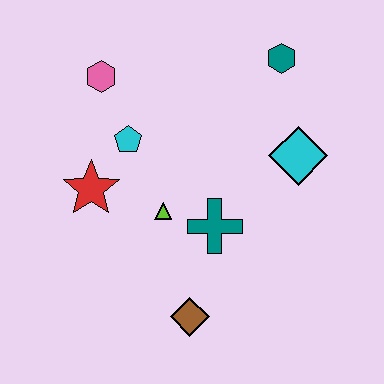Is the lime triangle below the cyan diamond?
Yes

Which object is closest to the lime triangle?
The teal cross is closest to the lime triangle.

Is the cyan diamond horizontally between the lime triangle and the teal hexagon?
No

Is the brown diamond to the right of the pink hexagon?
Yes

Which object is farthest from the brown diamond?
The teal hexagon is farthest from the brown diamond.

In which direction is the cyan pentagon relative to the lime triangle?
The cyan pentagon is above the lime triangle.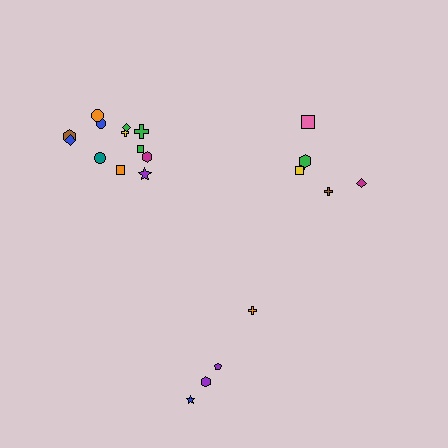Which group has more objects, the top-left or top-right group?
The top-left group.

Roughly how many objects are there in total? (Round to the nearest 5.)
Roughly 20 objects in total.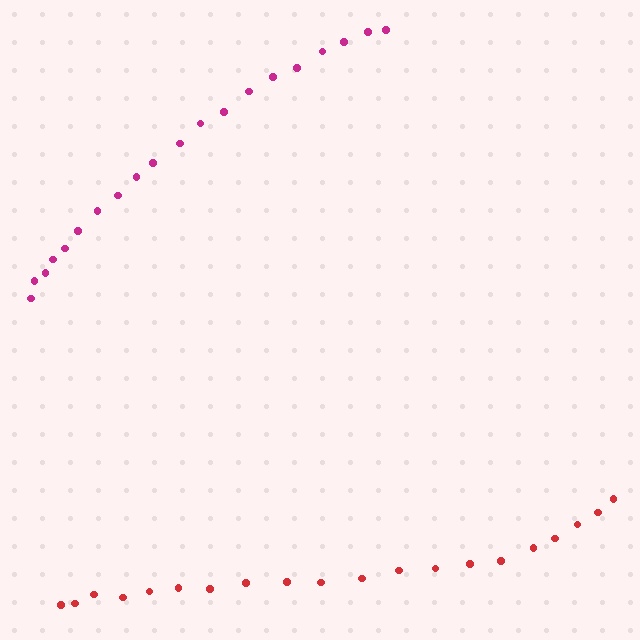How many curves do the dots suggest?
There are 2 distinct paths.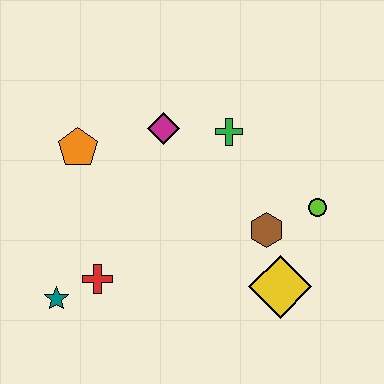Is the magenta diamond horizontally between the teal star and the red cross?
No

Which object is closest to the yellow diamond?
The brown hexagon is closest to the yellow diamond.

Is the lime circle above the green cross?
No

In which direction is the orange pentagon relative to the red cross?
The orange pentagon is above the red cross.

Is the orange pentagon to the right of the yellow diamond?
No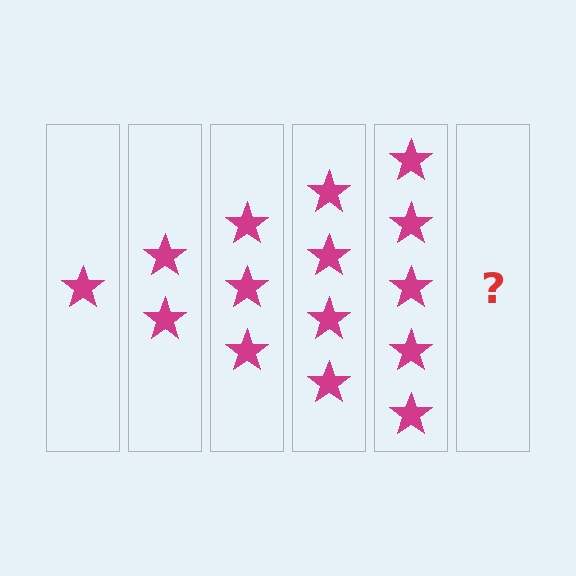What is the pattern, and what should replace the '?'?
The pattern is that each step adds one more star. The '?' should be 6 stars.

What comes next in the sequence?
The next element should be 6 stars.